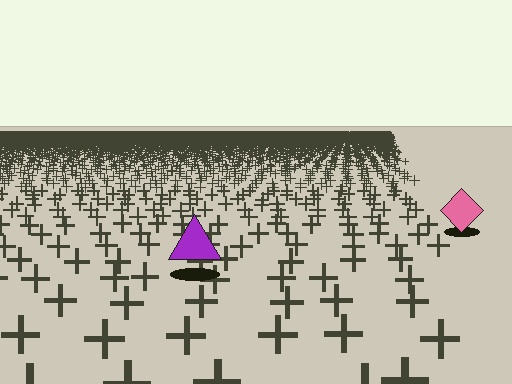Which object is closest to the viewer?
The purple triangle is closest. The texture marks near it are larger and more spread out.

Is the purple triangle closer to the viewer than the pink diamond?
Yes. The purple triangle is closer — you can tell from the texture gradient: the ground texture is coarser near it.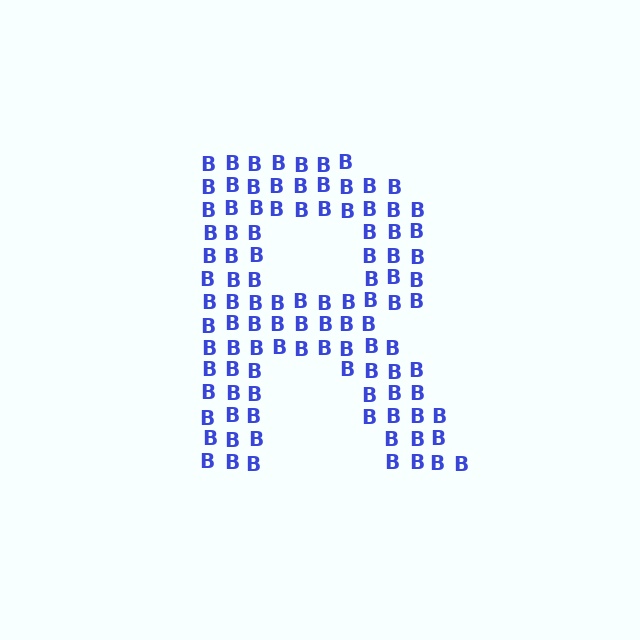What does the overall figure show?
The overall figure shows the letter R.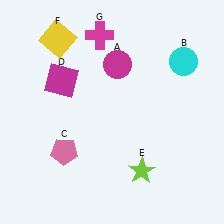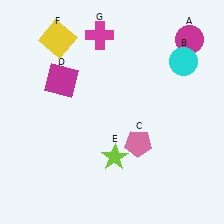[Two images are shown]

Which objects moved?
The objects that moved are: the magenta circle (A), the pink pentagon (C), the lime star (E).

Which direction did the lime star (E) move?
The lime star (E) moved left.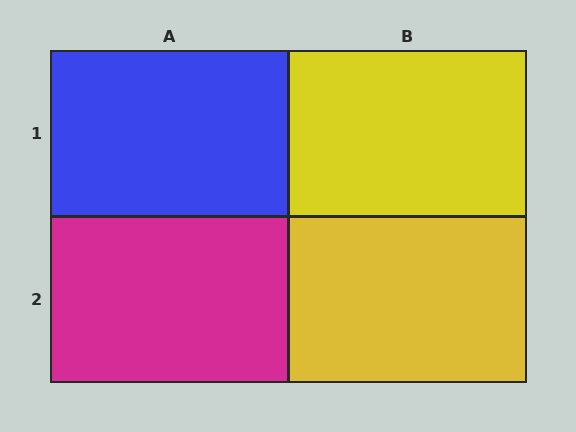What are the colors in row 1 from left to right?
Blue, yellow.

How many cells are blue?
1 cell is blue.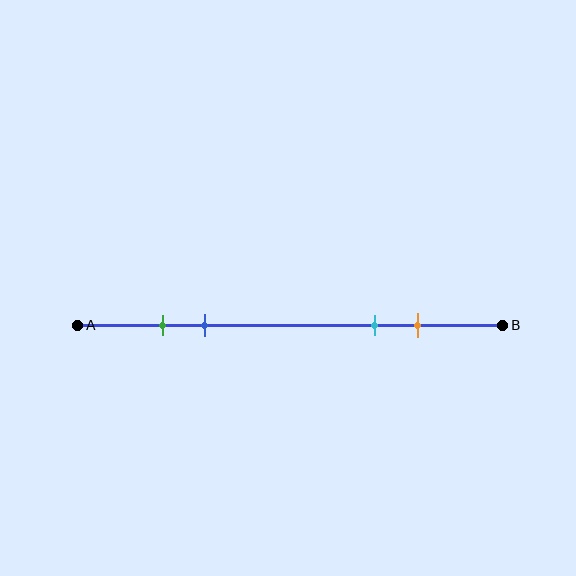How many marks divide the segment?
There are 4 marks dividing the segment.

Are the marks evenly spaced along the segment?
No, the marks are not evenly spaced.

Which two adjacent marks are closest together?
The green and blue marks are the closest adjacent pair.